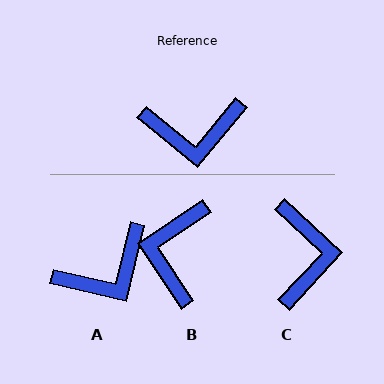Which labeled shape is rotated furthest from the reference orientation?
B, about 107 degrees away.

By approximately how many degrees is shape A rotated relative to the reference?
Approximately 26 degrees counter-clockwise.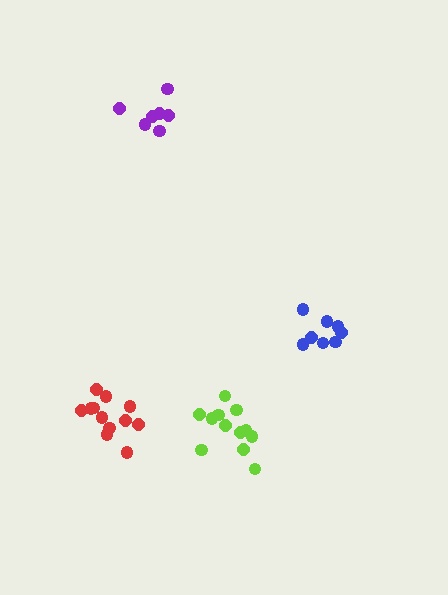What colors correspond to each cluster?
The clusters are colored: red, purple, lime, blue.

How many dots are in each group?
Group 1: 12 dots, Group 2: 7 dots, Group 3: 12 dots, Group 4: 8 dots (39 total).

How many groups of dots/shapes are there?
There are 4 groups.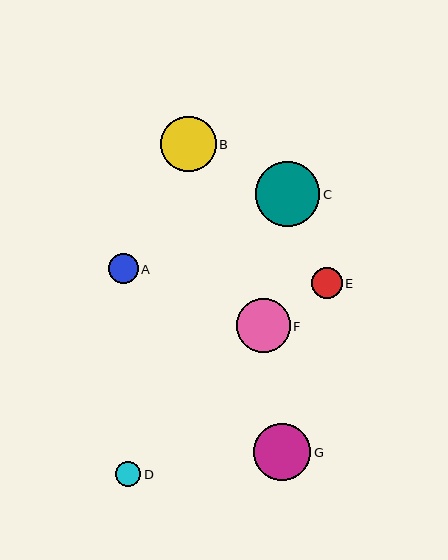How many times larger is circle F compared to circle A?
Circle F is approximately 1.8 times the size of circle A.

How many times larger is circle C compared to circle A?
Circle C is approximately 2.2 times the size of circle A.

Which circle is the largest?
Circle C is the largest with a size of approximately 65 pixels.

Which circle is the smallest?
Circle D is the smallest with a size of approximately 25 pixels.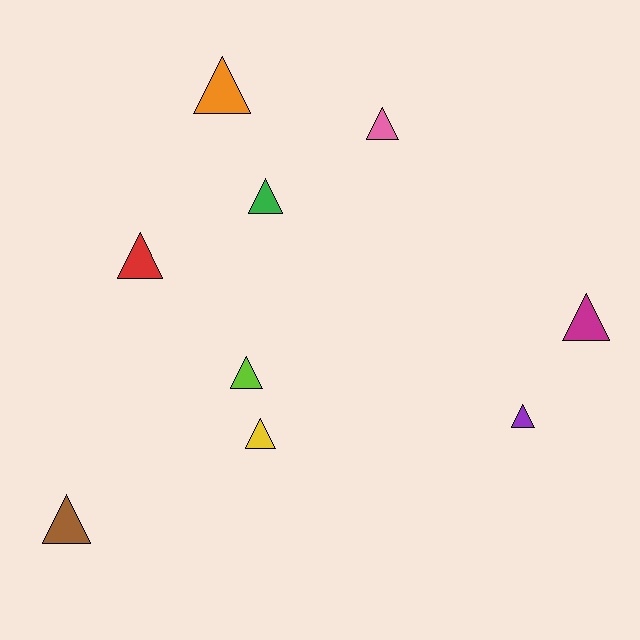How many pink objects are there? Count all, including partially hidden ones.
There is 1 pink object.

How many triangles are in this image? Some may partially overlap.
There are 9 triangles.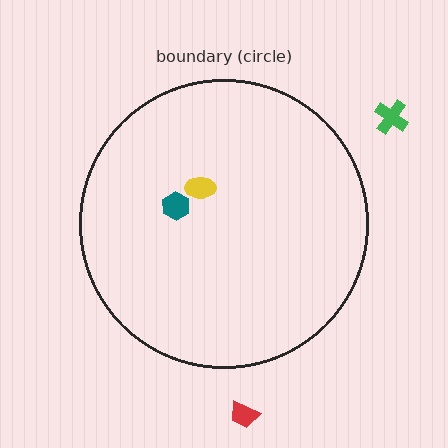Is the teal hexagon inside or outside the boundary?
Inside.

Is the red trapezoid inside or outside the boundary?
Outside.